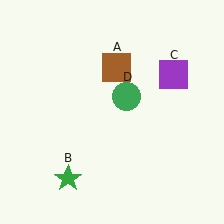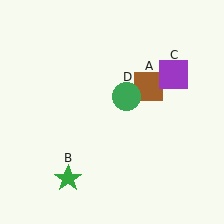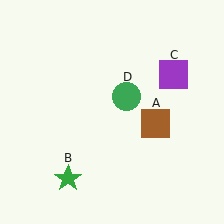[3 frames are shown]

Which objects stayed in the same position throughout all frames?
Green star (object B) and purple square (object C) and green circle (object D) remained stationary.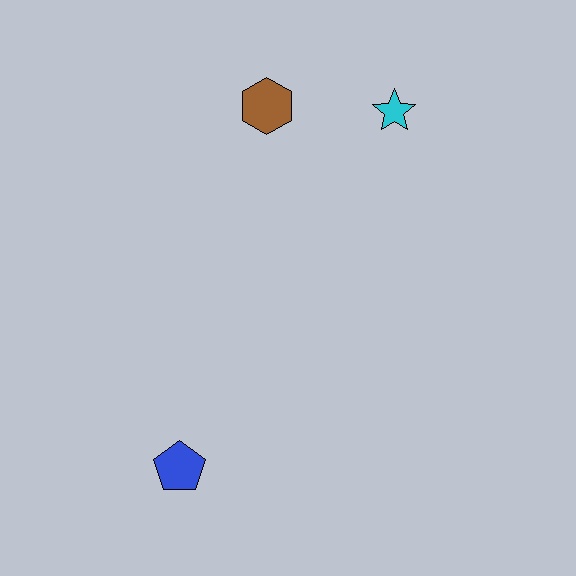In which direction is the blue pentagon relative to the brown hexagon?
The blue pentagon is below the brown hexagon.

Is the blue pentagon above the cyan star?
No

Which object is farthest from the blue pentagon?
The cyan star is farthest from the blue pentagon.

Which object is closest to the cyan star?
The brown hexagon is closest to the cyan star.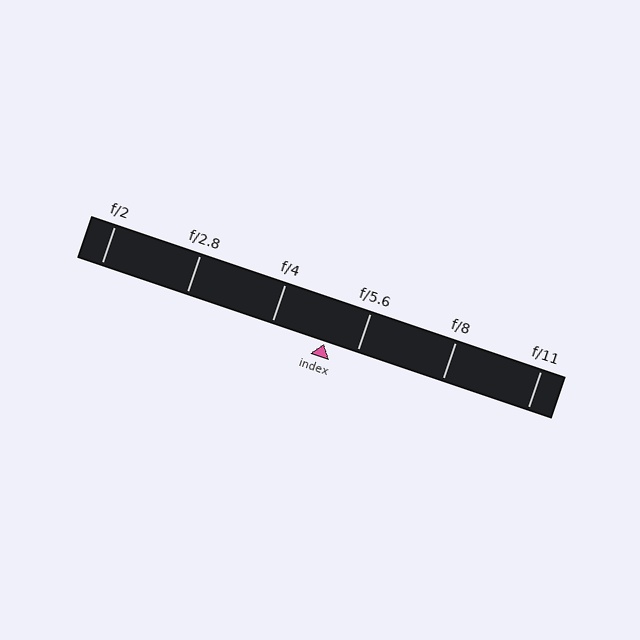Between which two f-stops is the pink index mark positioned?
The index mark is between f/4 and f/5.6.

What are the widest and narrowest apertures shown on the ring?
The widest aperture shown is f/2 and the narrowest is f/11.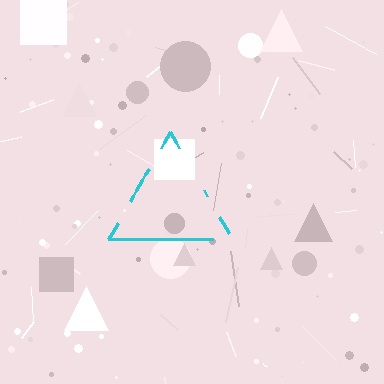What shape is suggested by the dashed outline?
The dashed outline suggests a triangle.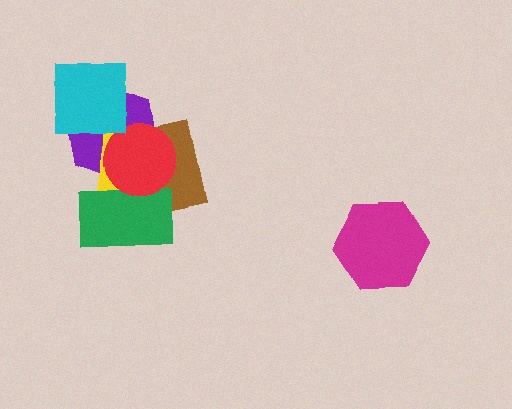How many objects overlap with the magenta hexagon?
0 objects overlap with the magenta hexagon.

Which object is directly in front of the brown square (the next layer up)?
The yellow triangle is directly in front of the brown square.